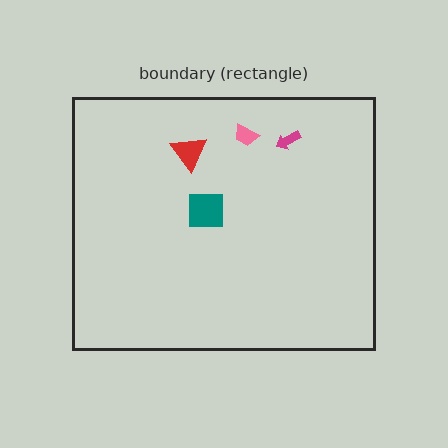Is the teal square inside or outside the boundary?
Inside.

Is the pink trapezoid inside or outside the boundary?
Inside.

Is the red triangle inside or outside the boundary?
Inside.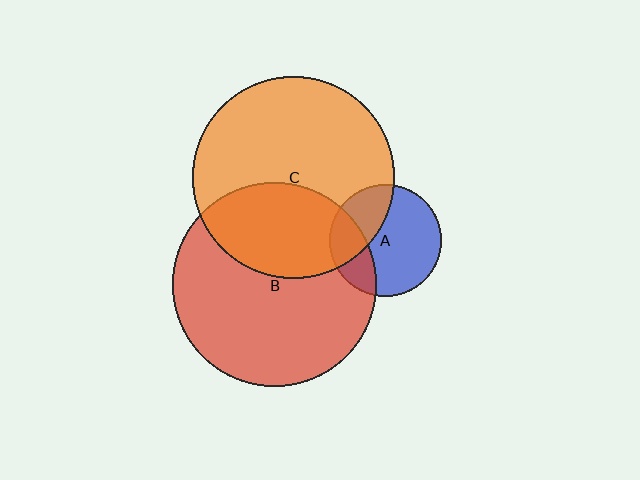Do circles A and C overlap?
Yes.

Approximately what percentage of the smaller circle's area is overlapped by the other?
Approximately 35%.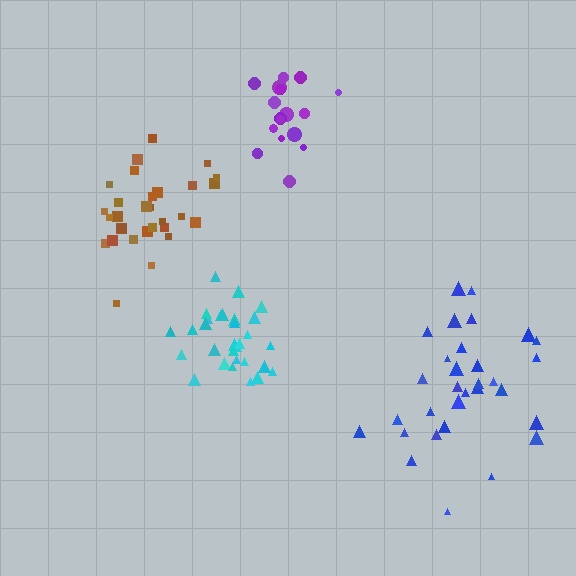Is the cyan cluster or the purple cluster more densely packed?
Cyan.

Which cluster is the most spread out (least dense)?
Blue.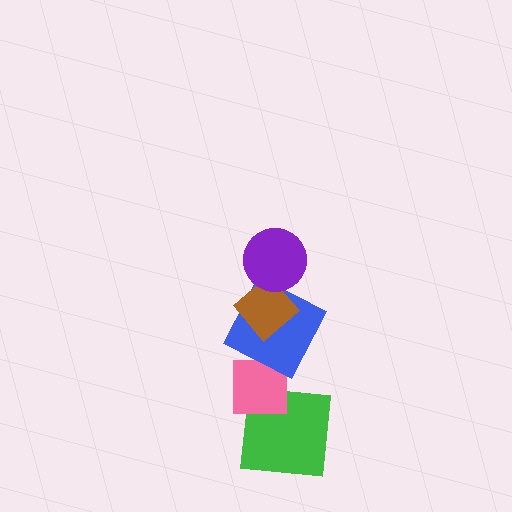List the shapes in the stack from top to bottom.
From top to bottom: the purple circle, the brown diamond, the blue square, the pink square, the green square.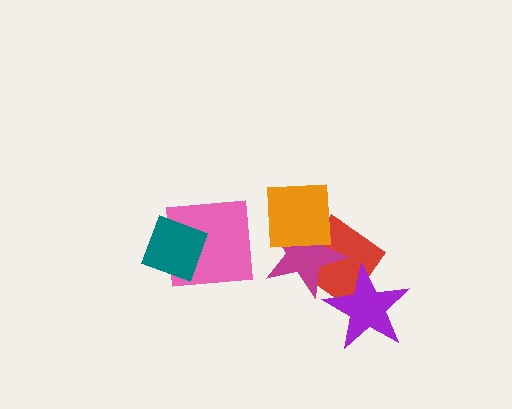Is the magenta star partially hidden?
Yes, it is partially covered by another shape.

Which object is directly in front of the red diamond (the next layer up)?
The magenta star is directly in front of the red diamond.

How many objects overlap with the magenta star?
2 objects overlap with the magenta star.